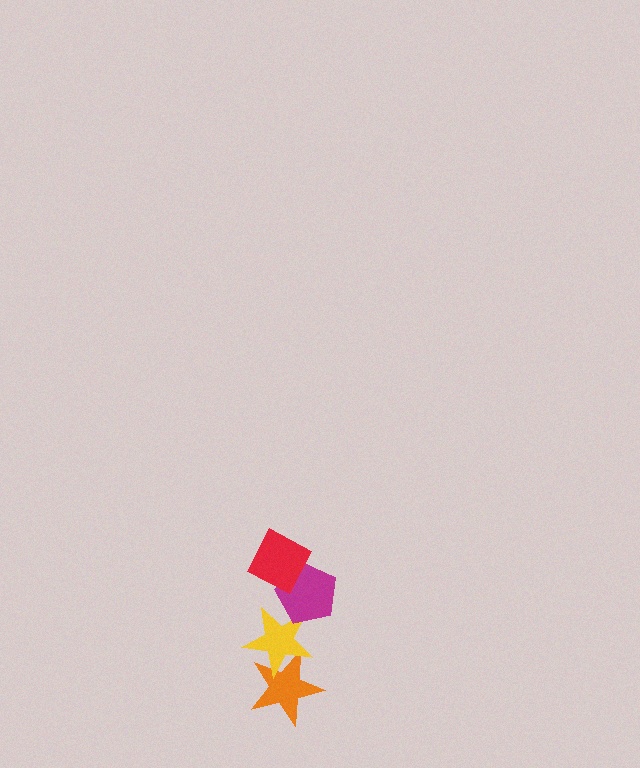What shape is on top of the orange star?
The yellow star is on top of the orange star.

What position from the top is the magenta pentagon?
The magenta pentagon is 2nd from the top.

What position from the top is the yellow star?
The yellow star is 3rd from the top.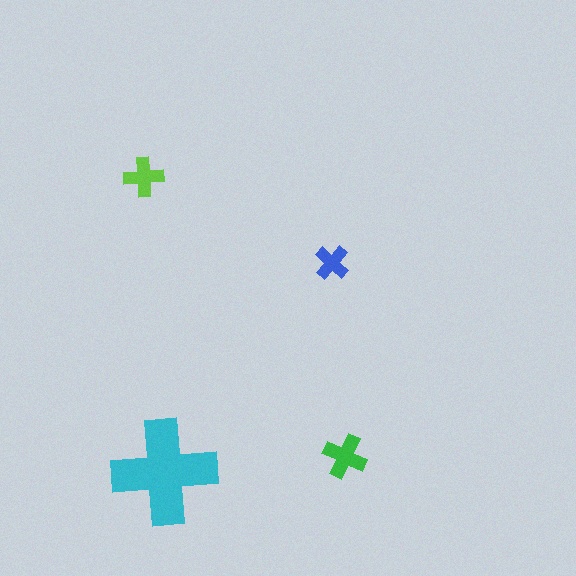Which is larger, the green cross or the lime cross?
The green one.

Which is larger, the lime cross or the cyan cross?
The cyan one.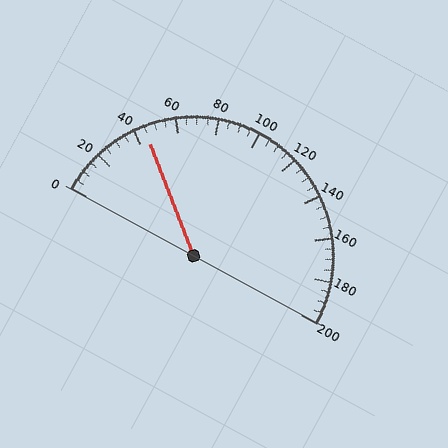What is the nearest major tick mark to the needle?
The nearest major tick mark is 40.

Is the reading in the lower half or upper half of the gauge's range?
The reading is in the lower half of the range (0 to 200).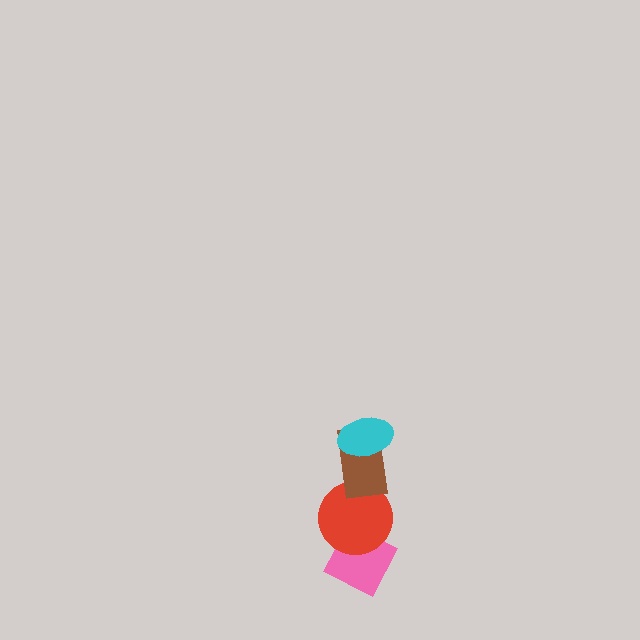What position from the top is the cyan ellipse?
The cyan ellipse is 1st from the top.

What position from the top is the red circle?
The red circle is 3rd from the top.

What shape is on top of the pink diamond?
The red circle is on top of the pink diamond.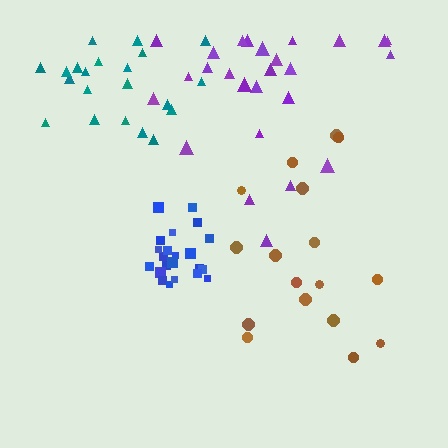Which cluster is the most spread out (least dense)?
Brown.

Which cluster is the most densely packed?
Blue.